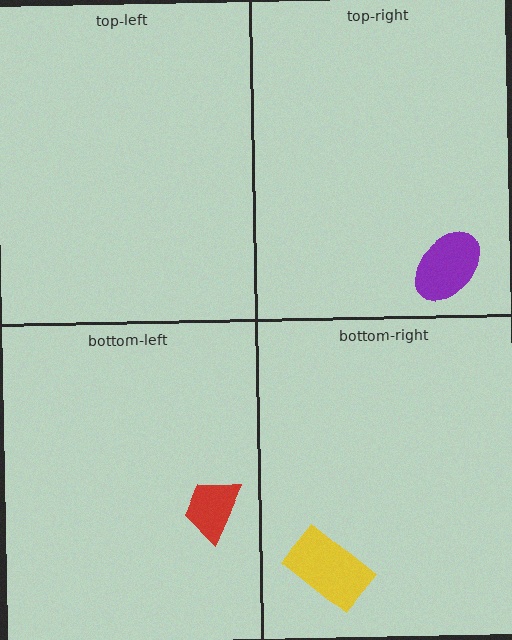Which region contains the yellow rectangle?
The bottom-right region.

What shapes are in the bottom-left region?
The red trapezoid.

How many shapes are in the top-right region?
1.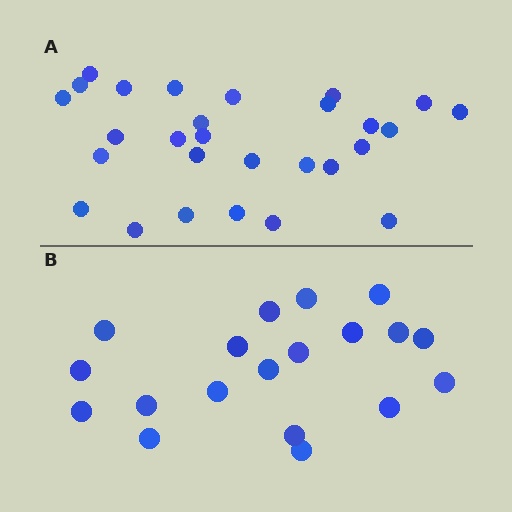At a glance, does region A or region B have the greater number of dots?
Region A (the top region) has more dots.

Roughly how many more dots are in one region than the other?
Region A has roughly 8 or so more dots than region B.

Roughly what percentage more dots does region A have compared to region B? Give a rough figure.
About 45% more.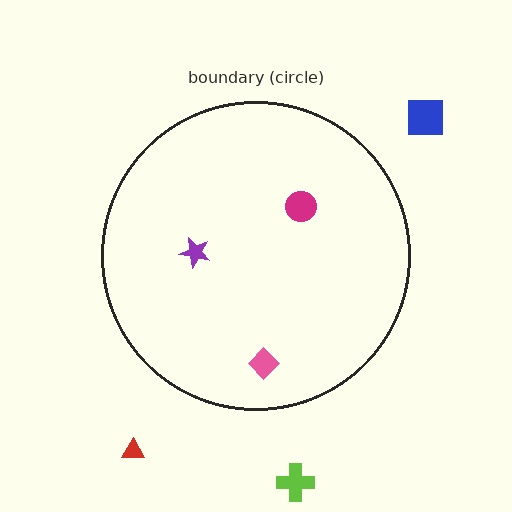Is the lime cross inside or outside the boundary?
Outside.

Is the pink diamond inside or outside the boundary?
Inside.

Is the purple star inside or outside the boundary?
Inside.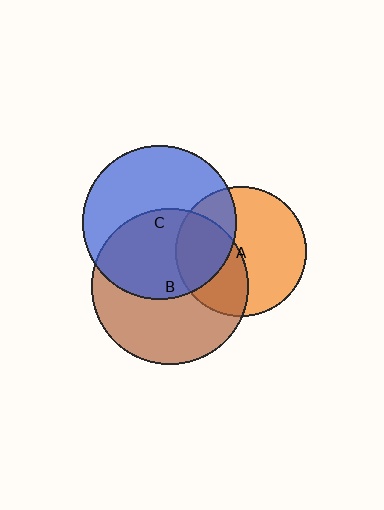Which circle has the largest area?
Circle B (brown).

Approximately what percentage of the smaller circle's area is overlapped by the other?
Approximately 40%.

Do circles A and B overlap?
Yes.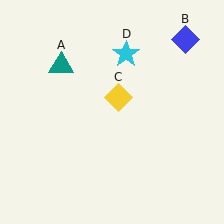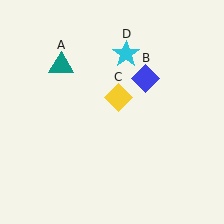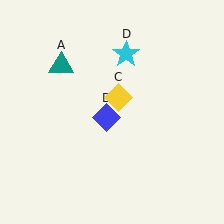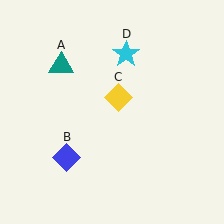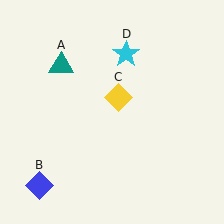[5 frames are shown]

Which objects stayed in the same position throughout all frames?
Teal triangle (object A) and yellow diamond (object C) and cyan star (object D) remained stationary.